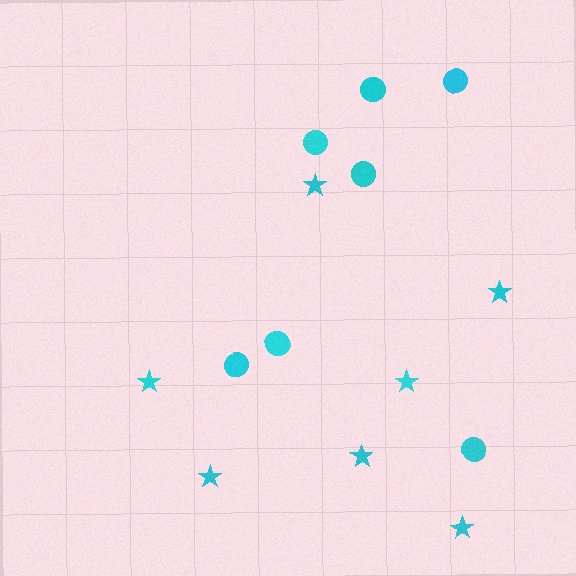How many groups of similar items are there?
There are 2 groups: one group of stars (7) and one group of circles (7).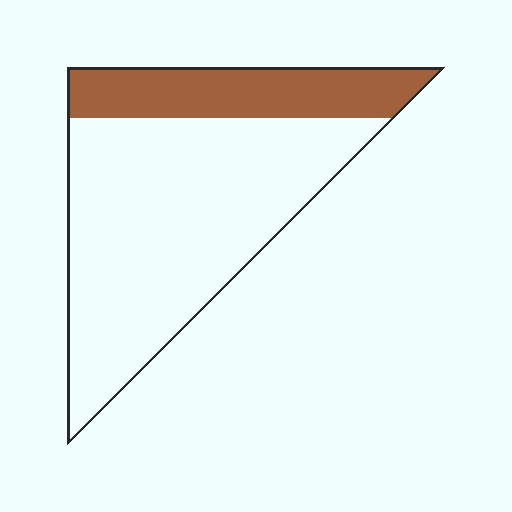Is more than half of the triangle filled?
No.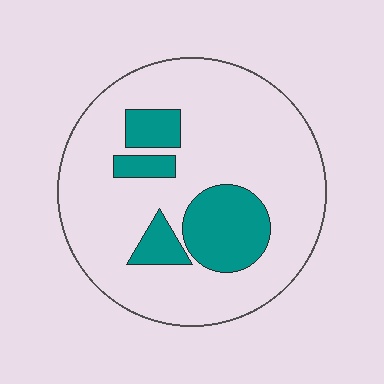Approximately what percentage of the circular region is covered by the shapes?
Approximately 20%.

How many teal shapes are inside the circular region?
4.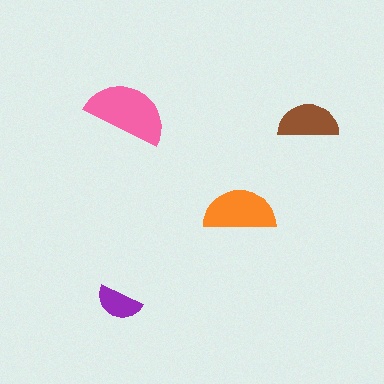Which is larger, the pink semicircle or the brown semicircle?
The pink one.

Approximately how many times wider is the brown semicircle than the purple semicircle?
About 1.5 times wider.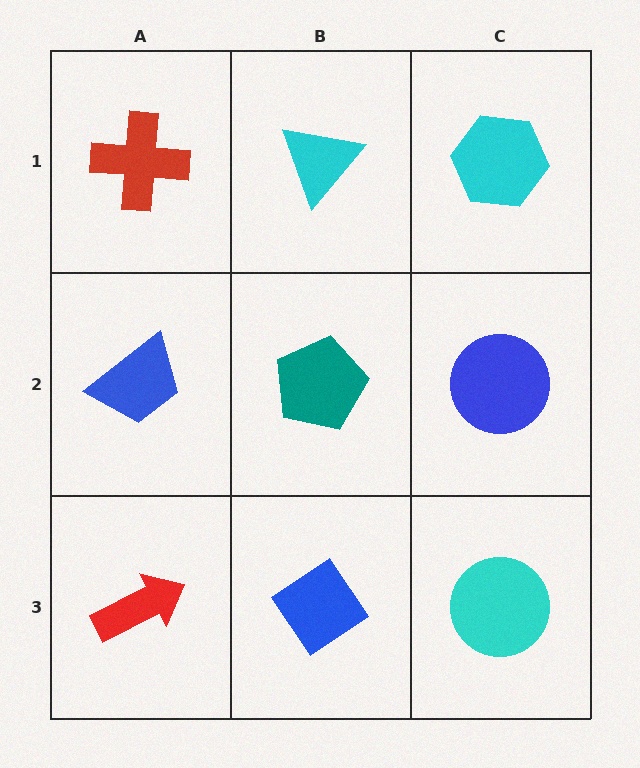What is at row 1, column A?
A red cross.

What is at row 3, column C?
A cyan circle.